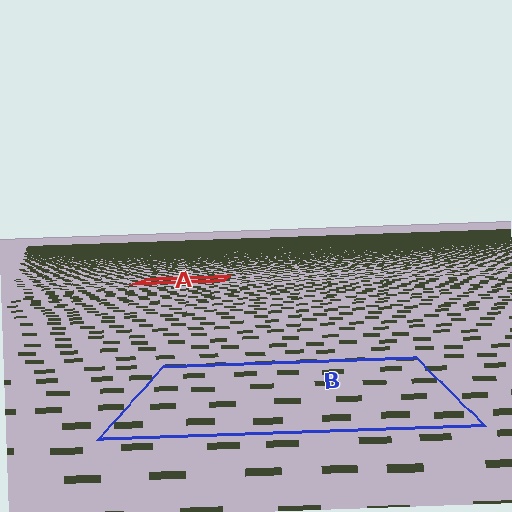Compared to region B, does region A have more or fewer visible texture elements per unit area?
Region A has more texture elements per unit area — they are packed more densely because it is farther away.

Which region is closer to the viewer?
Region B is closer. The texture elements there are larger and more spread out.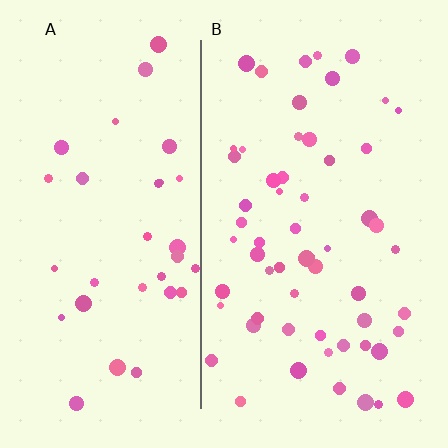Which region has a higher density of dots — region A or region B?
B (the right).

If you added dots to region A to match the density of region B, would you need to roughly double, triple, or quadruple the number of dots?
Approximately double.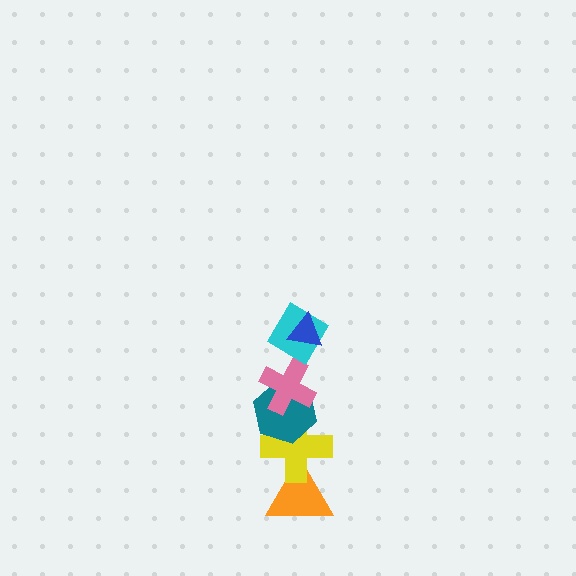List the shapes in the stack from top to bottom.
From top to bottom: the blue triangle, the cyan diamond, the pink cross, the teal hexagon, the yellow cross, the orange triangle.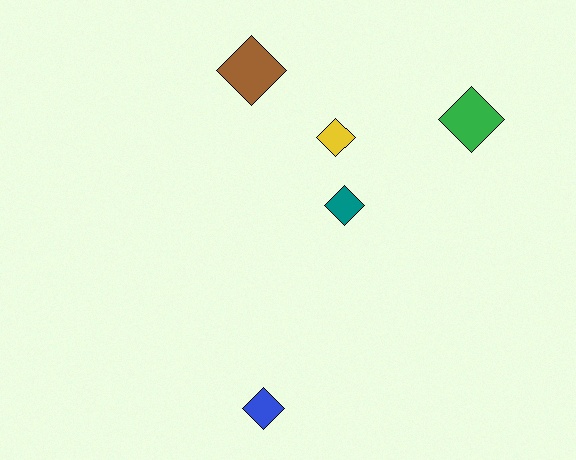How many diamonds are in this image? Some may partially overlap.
There are 5 diamonds.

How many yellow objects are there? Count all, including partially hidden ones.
There is 1 yellow object.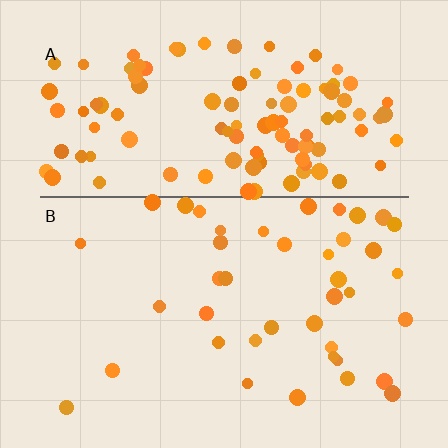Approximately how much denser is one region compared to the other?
Approximately 2.9× — region A over region B.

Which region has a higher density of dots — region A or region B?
A (the top).